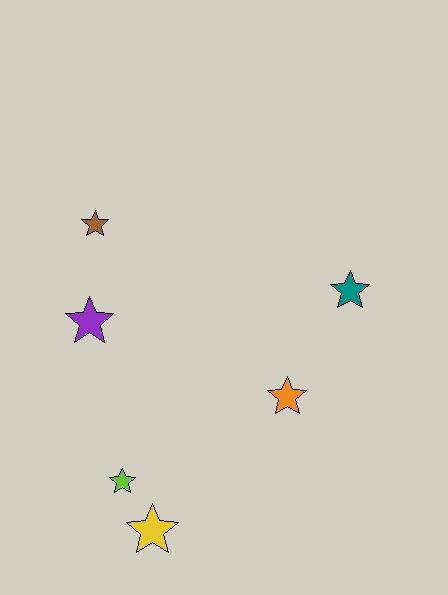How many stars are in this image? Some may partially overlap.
There are 6 stars.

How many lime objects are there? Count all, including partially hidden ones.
There is 1 lime object.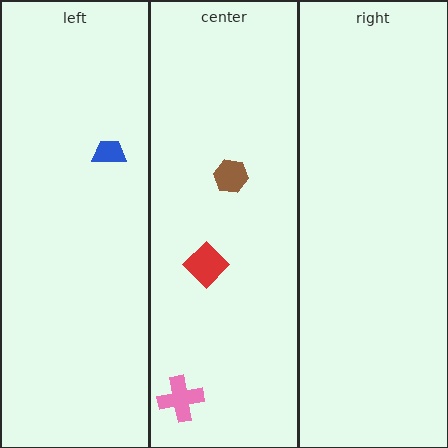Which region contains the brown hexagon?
The center region.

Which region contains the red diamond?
The center region.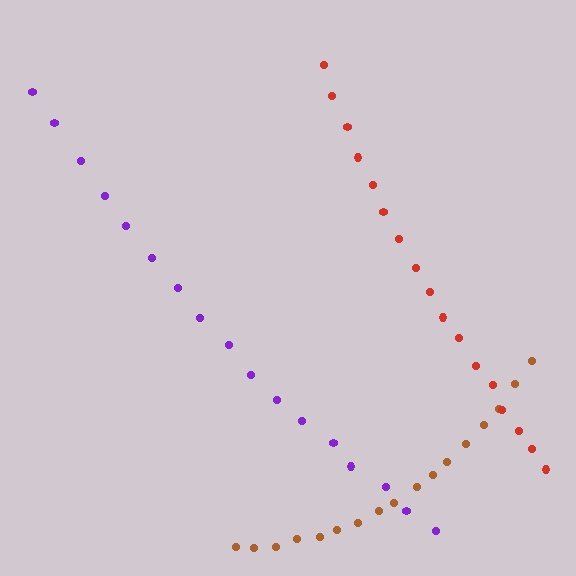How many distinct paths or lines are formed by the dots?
There are 3 distinct paths.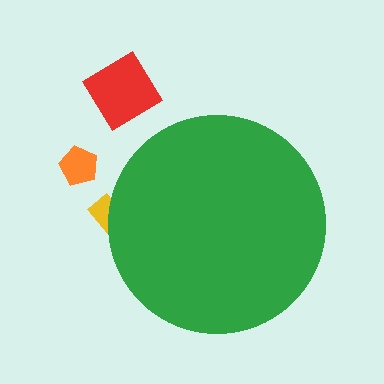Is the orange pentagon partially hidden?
No, the orange pentagon is fully visible.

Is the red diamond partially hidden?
No, the red diamond is fully visible.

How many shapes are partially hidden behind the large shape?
1 shape is partially hidden.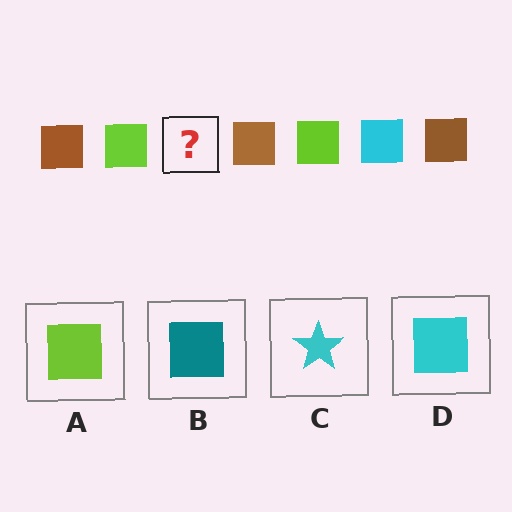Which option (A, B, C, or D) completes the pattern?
D.